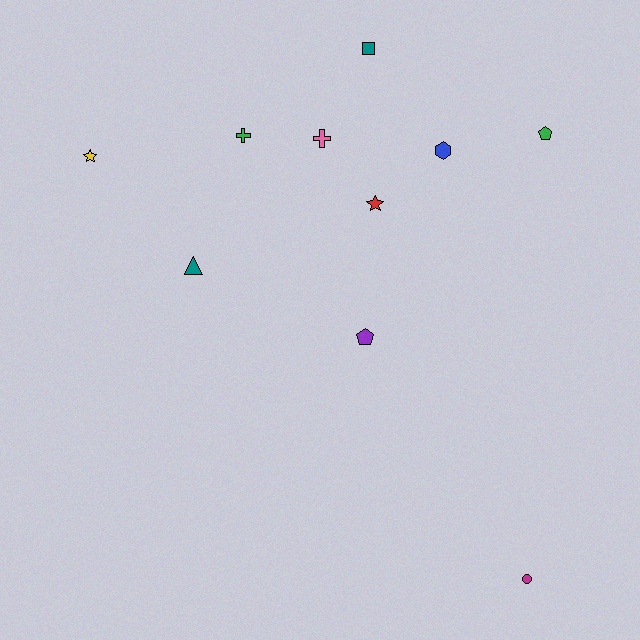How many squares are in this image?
There is 1 square.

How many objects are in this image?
There are 10 objects.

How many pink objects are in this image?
There is 1 pink object.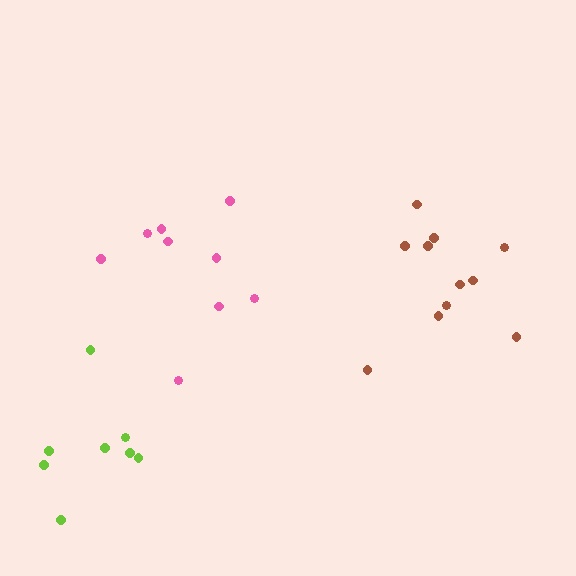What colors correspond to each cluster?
The clusters are colored: brown, lime, pink.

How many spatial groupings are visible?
There are 3 spatial groupings.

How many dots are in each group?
Group 1: 11 dots, Group 2: 8 dots, Group 3: 9 dots (28 total).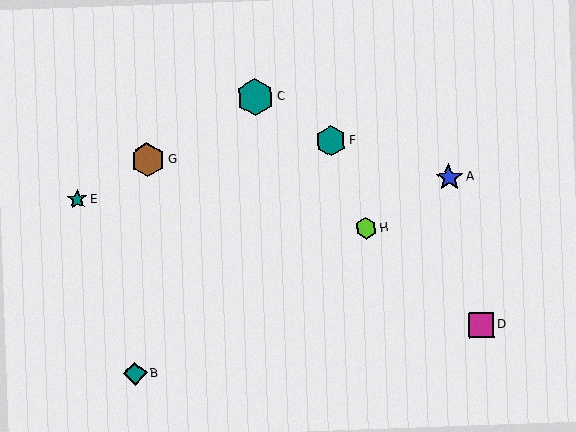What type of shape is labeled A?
Shape A is a blue star.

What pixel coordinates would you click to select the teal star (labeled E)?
Click at (77, 199) to select the teal star E.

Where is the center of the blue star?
The center of the blue star is at (449, 177).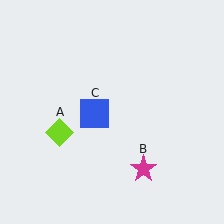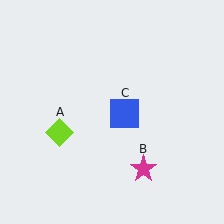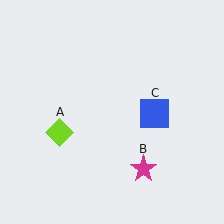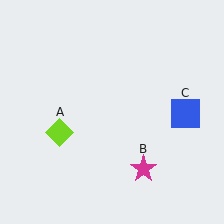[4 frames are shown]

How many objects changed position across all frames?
1 object changed position: blue square (object C).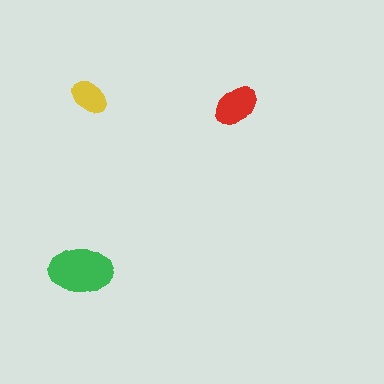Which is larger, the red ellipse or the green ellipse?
The green one.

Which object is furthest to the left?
The green ellipse is leftmost.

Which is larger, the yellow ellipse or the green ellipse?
The green one.